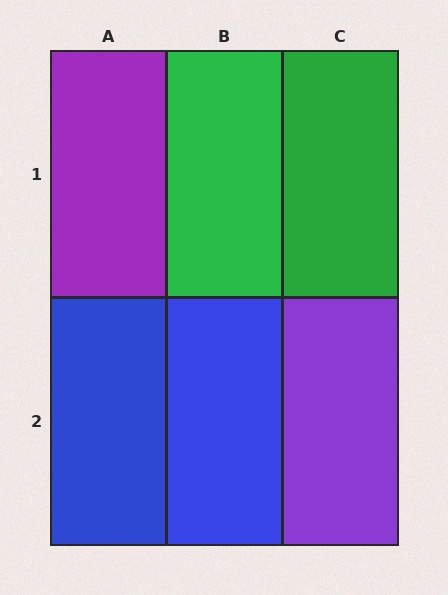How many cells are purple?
2 cells are purple.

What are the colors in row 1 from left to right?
Purple, green, green.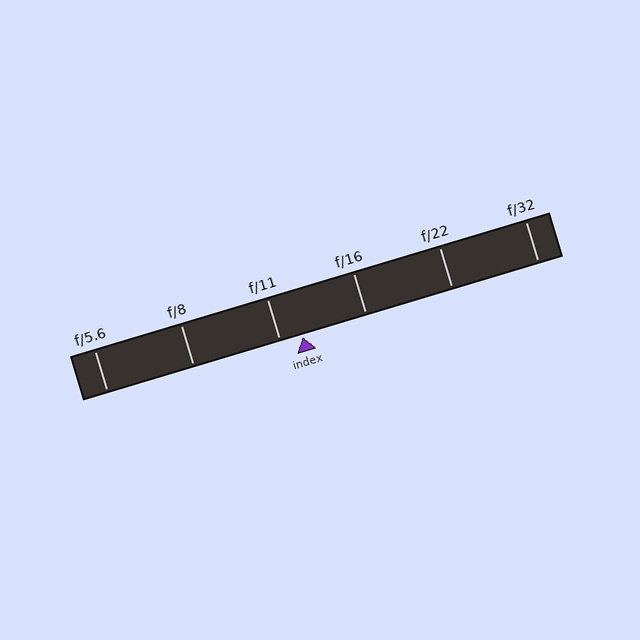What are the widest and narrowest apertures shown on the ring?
The widest aperture shown is f/5.6 and the narrowest is f/32.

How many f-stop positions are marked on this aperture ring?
There are 6 f-stop positions marked.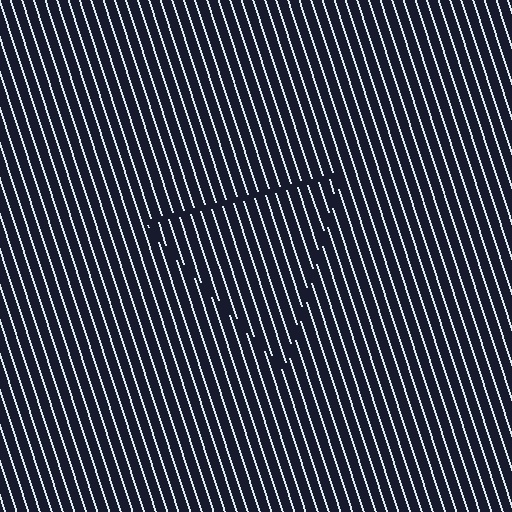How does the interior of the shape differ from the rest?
The interior of the shape contains the same grating, shifted by half a period — the contour is defined by the phase discontinuity where line-ends from the inner and outer gratings abut.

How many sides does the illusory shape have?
3 sides — the line-ends trace a triangle.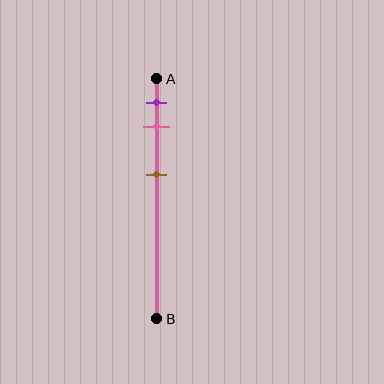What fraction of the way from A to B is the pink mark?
The pink mark is approximately 20% (0.2) of the way from A to B.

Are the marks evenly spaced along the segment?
No, the marks are not evenly spaced.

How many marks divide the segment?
There are 3 marks dividing the segment.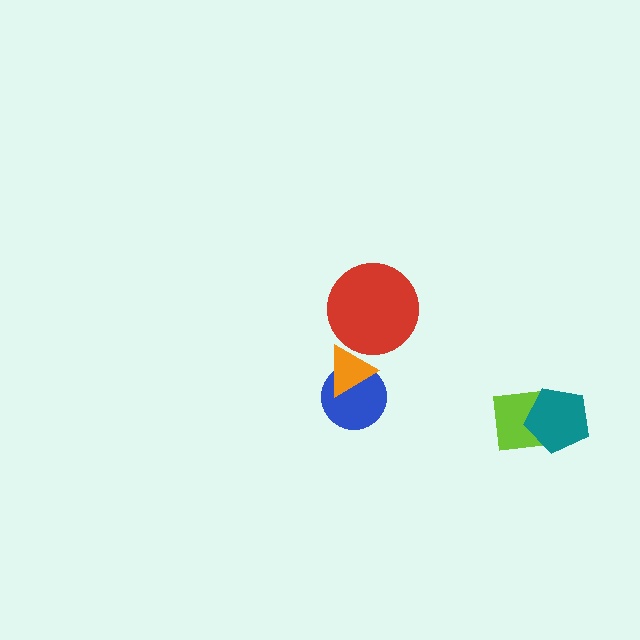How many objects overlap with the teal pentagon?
1 object overlaps with the teal pentagon.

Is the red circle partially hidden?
No, no other shape covers it.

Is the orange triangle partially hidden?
Yes, it is partially covered by another shape.